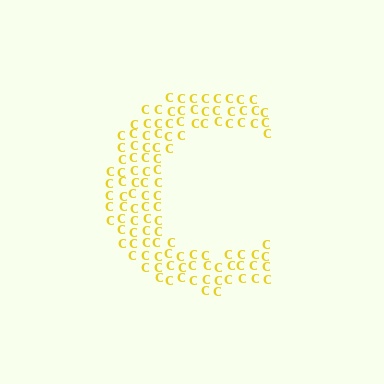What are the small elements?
The small elements are letter C's.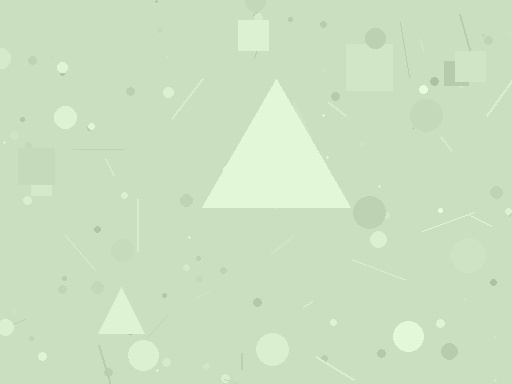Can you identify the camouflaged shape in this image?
The camouflaged shape is a triangle.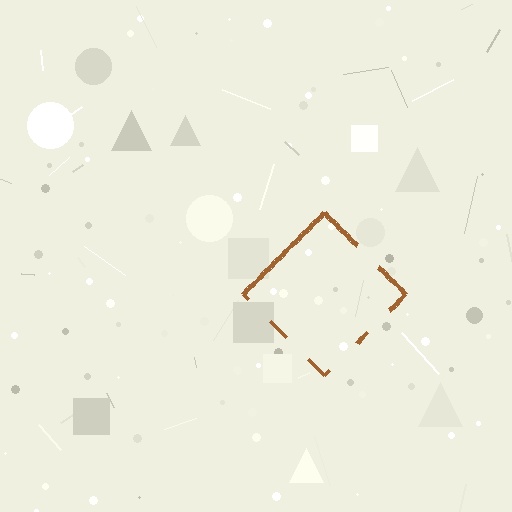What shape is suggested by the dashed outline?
The dashed outline suggests a diamond.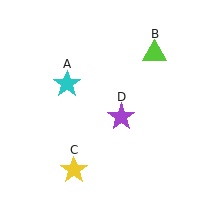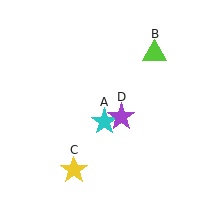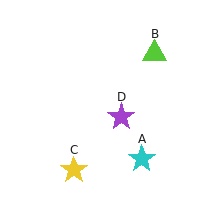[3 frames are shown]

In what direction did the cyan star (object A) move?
The cyan star (object A) moved down and to the right.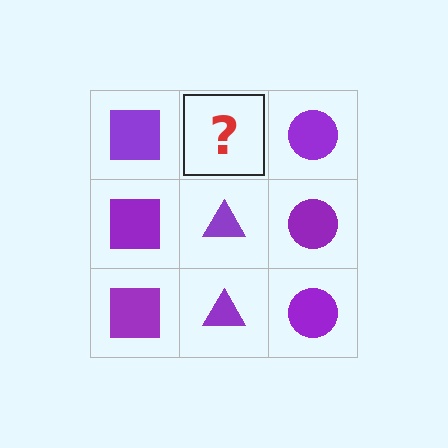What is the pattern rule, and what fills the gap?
The rule is that each column has a consistent shape. The gap should be filled with a purple triangle.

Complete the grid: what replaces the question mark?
The question mark should be replaced with a purple triangle.